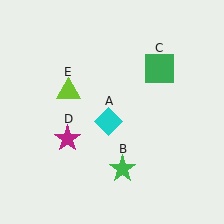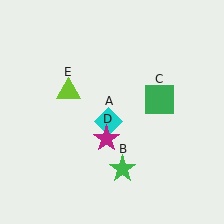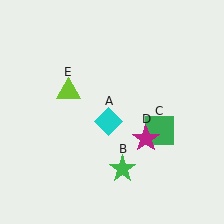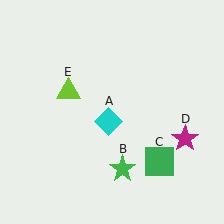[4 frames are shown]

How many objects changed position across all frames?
2 objects changed position: green square (object C), magenta star (object D).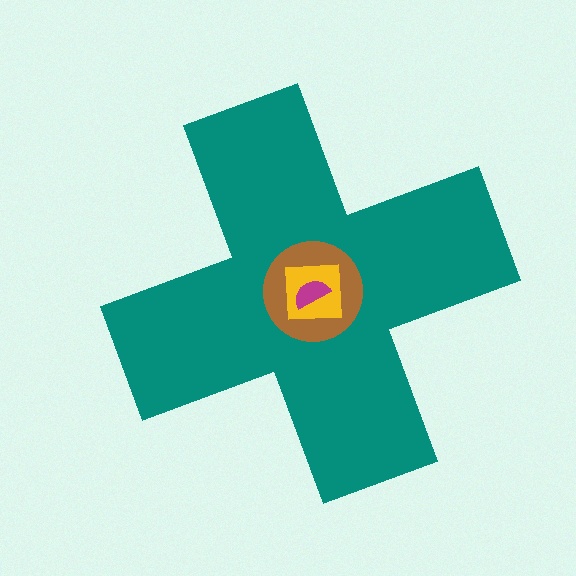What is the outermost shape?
The teal cross.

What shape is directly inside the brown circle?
The yellow square.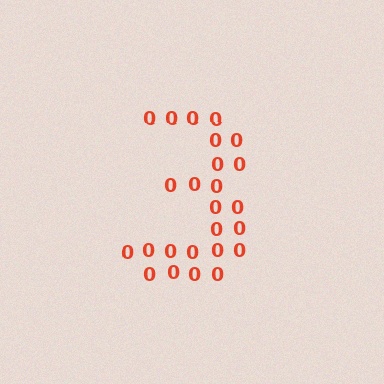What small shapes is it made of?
It is made of small digit 0's.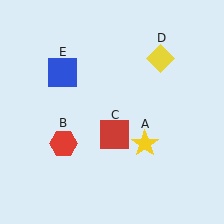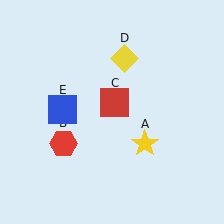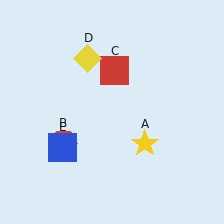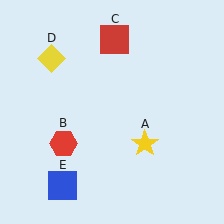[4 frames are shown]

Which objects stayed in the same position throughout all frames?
Yellow star (object A) and red hexagon (object B) remained stationary.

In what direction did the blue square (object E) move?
The blue square (object E) moved down.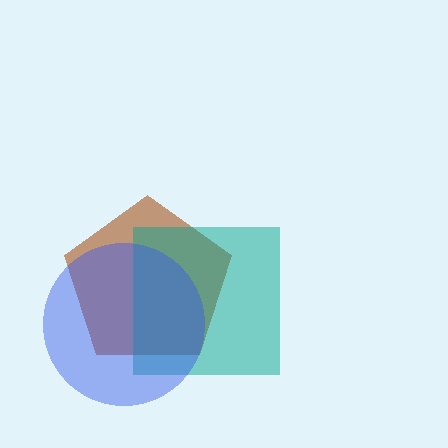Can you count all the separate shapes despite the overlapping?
Yes, there are 3 separate shapes.